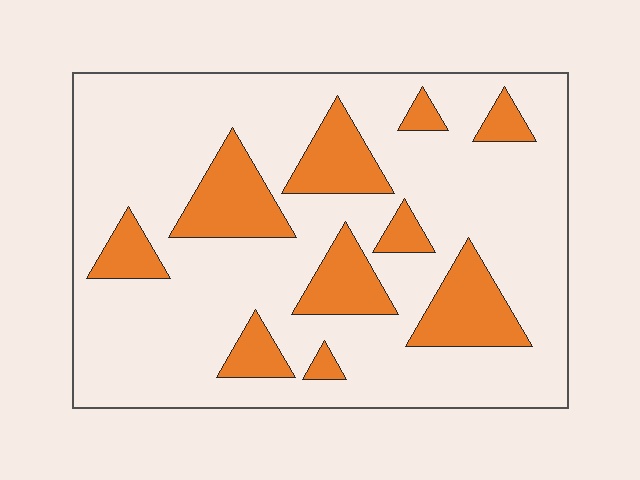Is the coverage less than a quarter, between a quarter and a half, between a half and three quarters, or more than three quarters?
Less than a quarter.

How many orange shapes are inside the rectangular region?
10.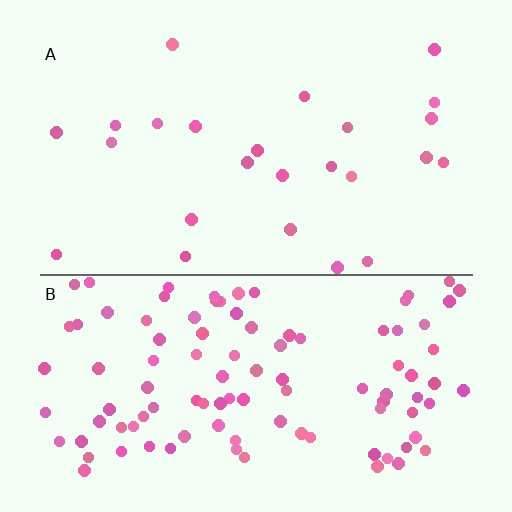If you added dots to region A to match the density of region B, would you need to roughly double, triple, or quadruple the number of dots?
Approximately quadruple.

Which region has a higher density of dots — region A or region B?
B (the bottom).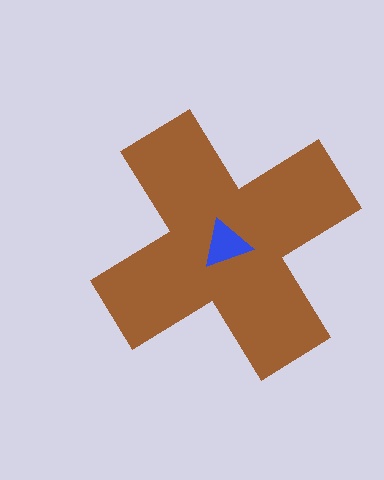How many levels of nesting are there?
2.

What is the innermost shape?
The blue triangle.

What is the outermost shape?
The brown cross.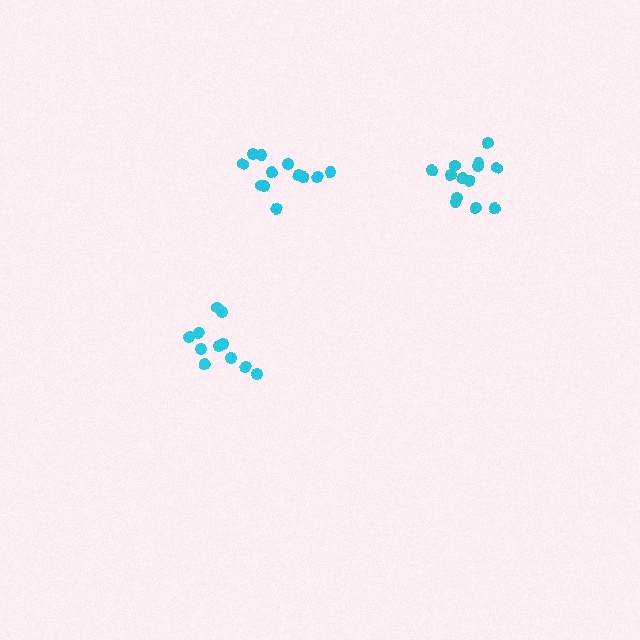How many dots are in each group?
Group 1: 12 dots, Group 2: 11 dots, Group 3: 13 dots (36 total).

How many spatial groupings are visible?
There are 3 spatial groupings.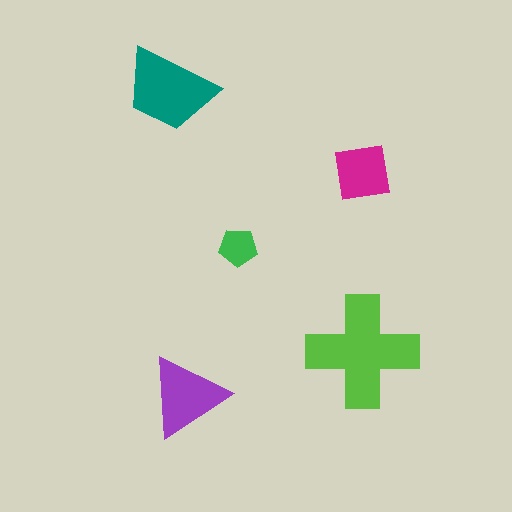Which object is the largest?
The lime cross.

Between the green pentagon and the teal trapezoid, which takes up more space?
The teal trapezoid.